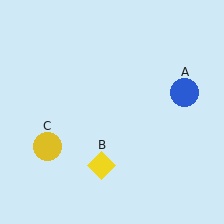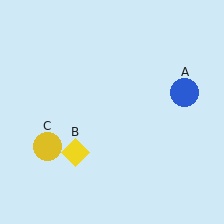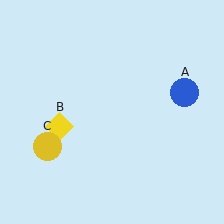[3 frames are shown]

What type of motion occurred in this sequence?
The yellow diamond (object B) rotated clockwise around the center of the scene.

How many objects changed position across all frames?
1 object changed position: yellow diamond (object B).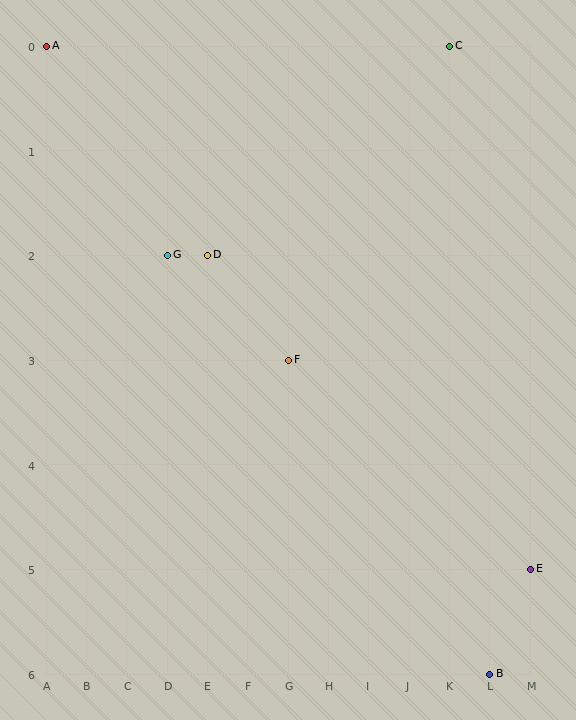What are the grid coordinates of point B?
Point B is at grid coordinates (L, 6).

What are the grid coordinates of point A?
Point A is at grid coordinates (A, 0).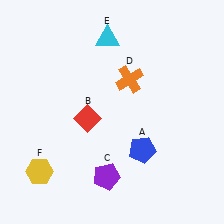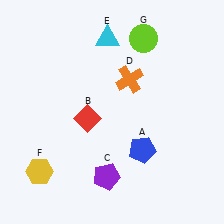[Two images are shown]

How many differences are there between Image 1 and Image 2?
There is 1 difference between the two images.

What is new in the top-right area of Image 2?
A lime circle (G) was added in the top-right area of Image 2.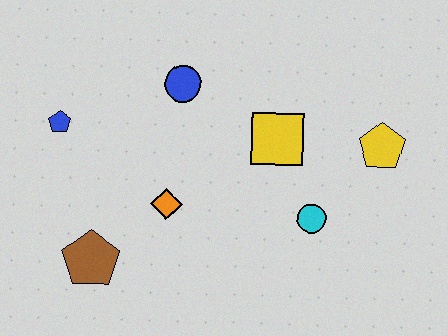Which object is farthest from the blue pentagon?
The yellow pentagon is farthest from the blue pentagon.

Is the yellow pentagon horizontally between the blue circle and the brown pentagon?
No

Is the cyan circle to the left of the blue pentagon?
No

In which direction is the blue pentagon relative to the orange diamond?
The blue pentagon is to the left of the orange diamond.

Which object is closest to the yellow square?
The cyan circle is closest to the yellow square.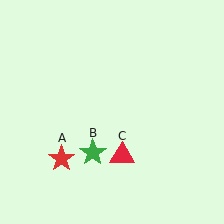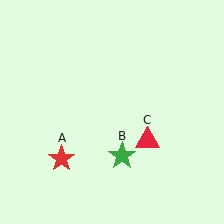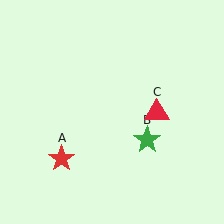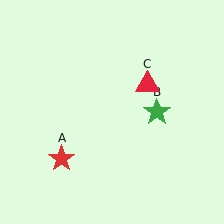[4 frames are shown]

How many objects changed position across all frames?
2 objects changed position: green star (object B), red triangle (object C).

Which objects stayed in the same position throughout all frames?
Red star (object A) remained stationary.